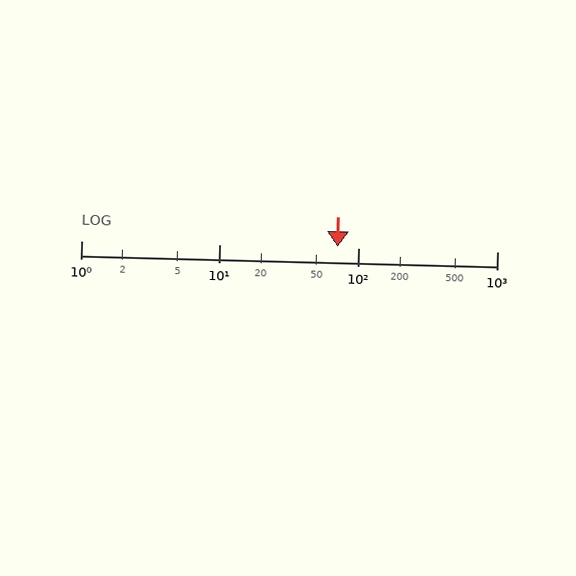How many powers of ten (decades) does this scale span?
The scale spans 3 decades, from 1 to 1000.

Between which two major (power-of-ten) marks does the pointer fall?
The pointer is between 10 and 100.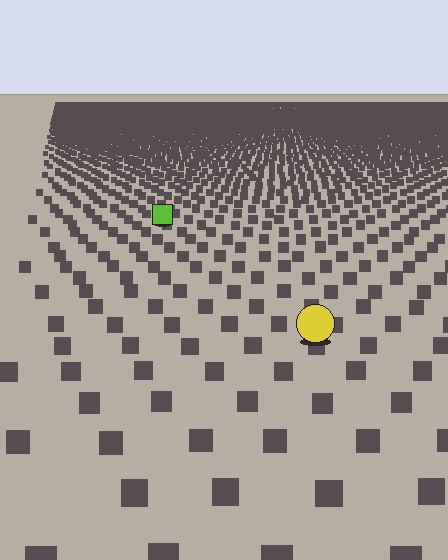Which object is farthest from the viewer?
The lime square is farthest from the viewer. It appears smaller and the ground texture around it is denser.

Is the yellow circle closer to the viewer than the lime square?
Yes. The yellow circle is closer — you can tell from the texture gradient: the ground texture is coarser near it.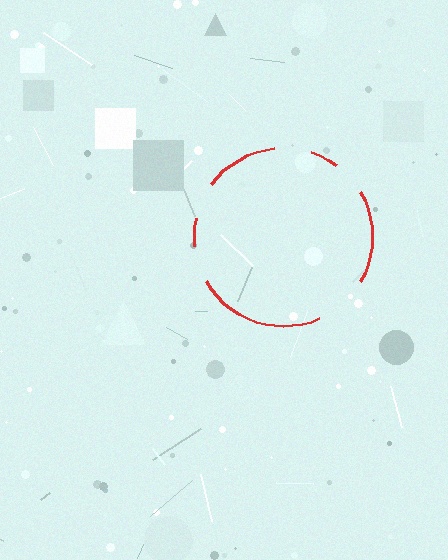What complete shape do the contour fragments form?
The contour fragments form a circle.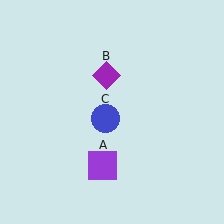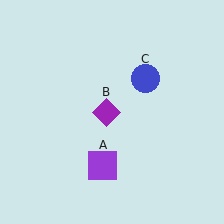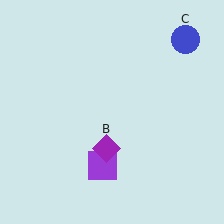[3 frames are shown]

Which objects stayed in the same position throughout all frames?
Purple square (object A) remained stationary.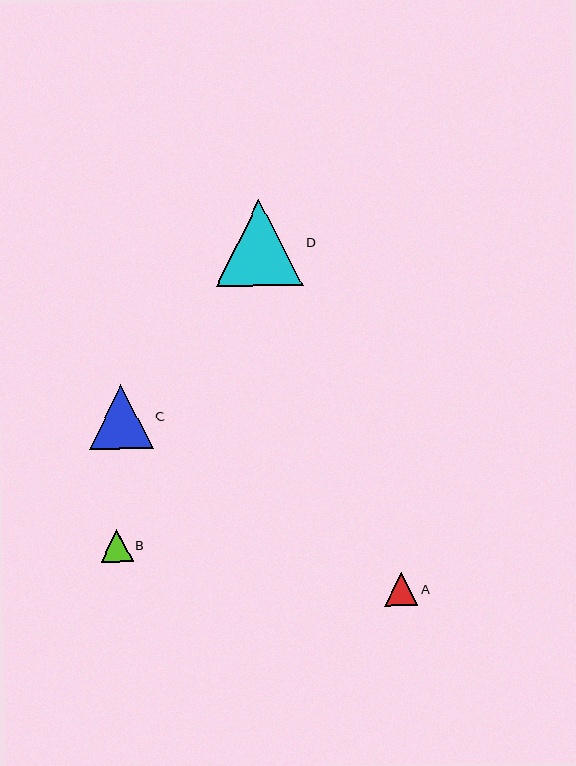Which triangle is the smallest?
Triangle B is the smallest with a size of approximately 32 pixels.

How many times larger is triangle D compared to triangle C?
Triangle D is approximately 1.4 times the size of triangle C.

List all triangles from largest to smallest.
From largest to smallest: D, C, A, B.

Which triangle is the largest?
Triangle D is the largest with a size of approximately 87 pixels.